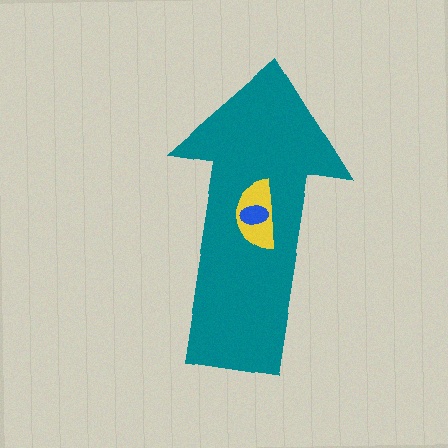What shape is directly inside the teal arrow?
The yellow semicircle.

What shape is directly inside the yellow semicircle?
The blue ellipse.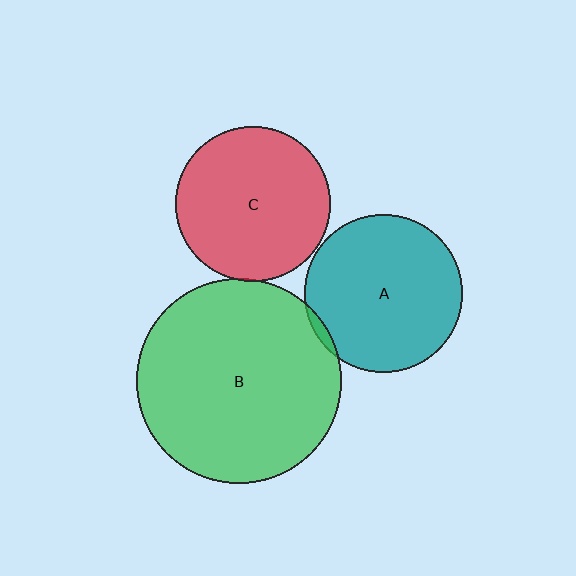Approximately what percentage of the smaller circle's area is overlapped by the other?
Approximately 5%.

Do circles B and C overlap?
Yes.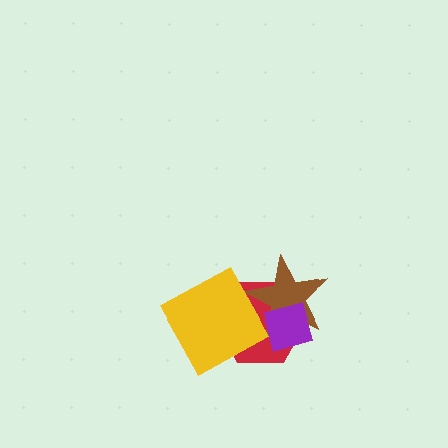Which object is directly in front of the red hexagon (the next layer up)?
The brown star is directly in front of the red hexagon.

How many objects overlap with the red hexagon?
3 objects overlap with the red hexagon.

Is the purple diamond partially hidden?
No, no other shape covers it.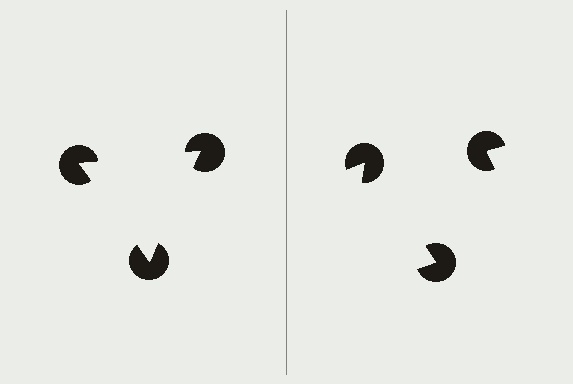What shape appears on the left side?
An illusory triangle.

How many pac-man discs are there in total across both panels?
6 — 3 on each side.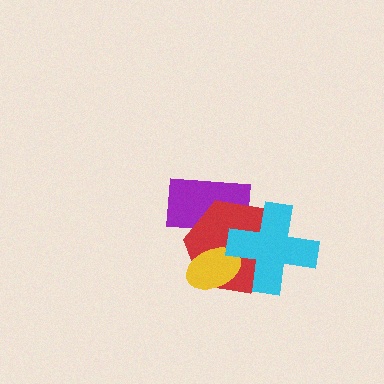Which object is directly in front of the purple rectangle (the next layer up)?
The red hexagon is directly in front of the purple rectangle.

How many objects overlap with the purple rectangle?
2 objects overlap with the purple rectangle.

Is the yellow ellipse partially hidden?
Yes, it is partially covered by another shape.